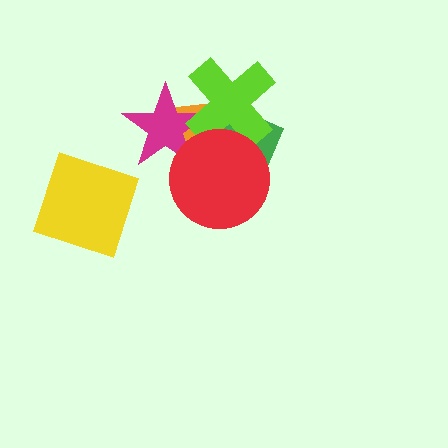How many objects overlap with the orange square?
4 objects overlap with the orange square.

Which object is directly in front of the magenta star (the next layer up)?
The lime cross is directly in front of the magenta star.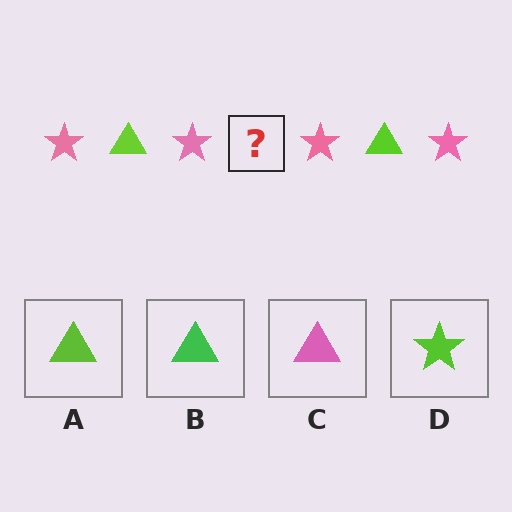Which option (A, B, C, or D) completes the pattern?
A.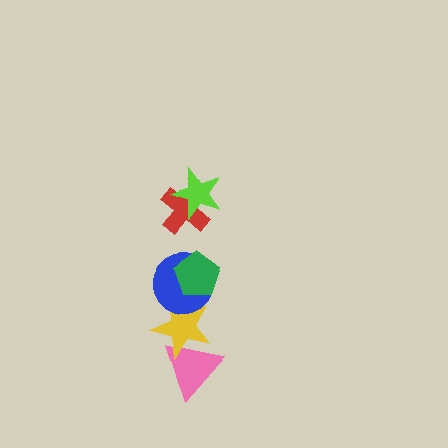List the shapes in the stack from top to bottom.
From top to bottom: the lime star, the red cross, the green pentagon, the blue circle, the yellow star, the pink triangle.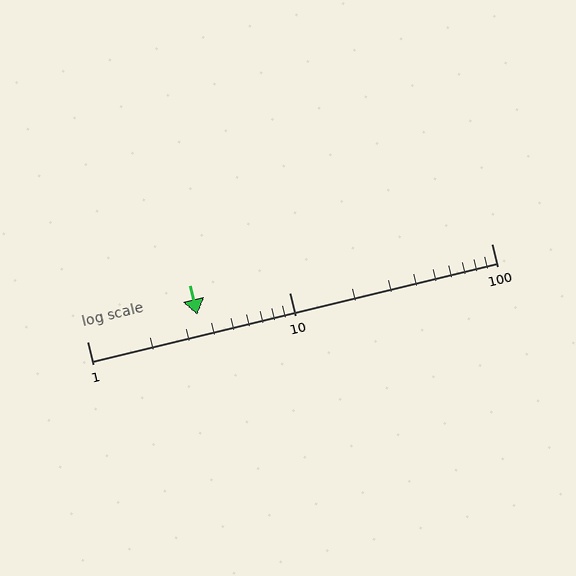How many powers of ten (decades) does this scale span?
The scale spans 2 decades, from 1 to 100.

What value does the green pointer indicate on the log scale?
The pointer indicates approximately 3.5.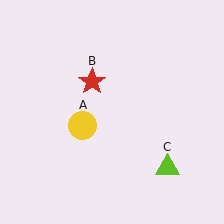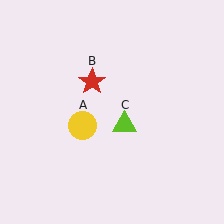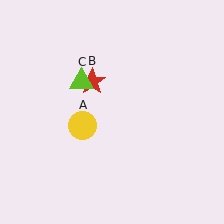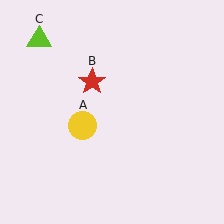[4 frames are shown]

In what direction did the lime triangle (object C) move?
The lime triangle (object C) moved up and to the left.